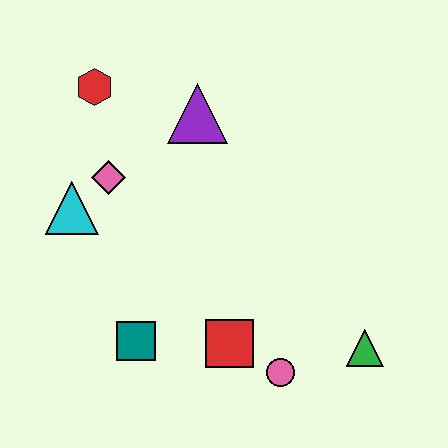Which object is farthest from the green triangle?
The red hexagon is farthest from the green triangle.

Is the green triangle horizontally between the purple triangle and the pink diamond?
No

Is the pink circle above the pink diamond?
No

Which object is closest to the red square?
The pink circle is closest to the red square.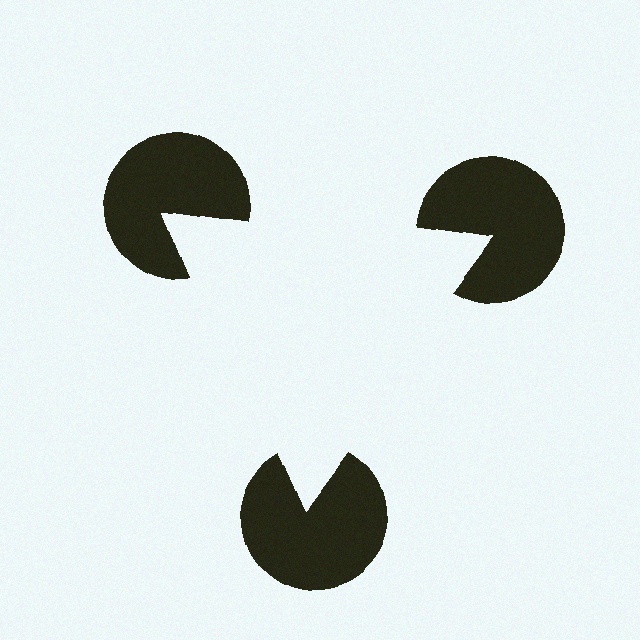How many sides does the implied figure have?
3 sides.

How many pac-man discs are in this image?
There are 3 — one at each vertex of the illusory triangle.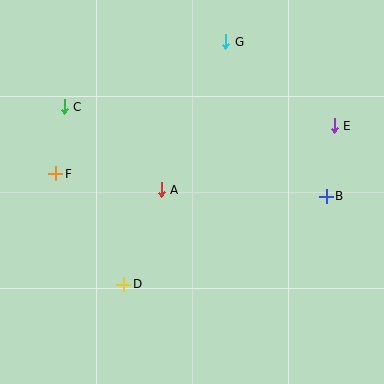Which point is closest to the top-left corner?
Point C is closest to the top-left corner.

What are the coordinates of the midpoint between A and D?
The midpoint between A and D is at (142, 237).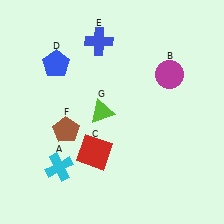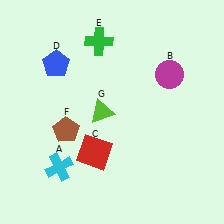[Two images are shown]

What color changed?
The cross (E) changed from blue in Image 1 to green in Image 2.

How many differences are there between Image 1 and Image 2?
There is 1 difference between the two images.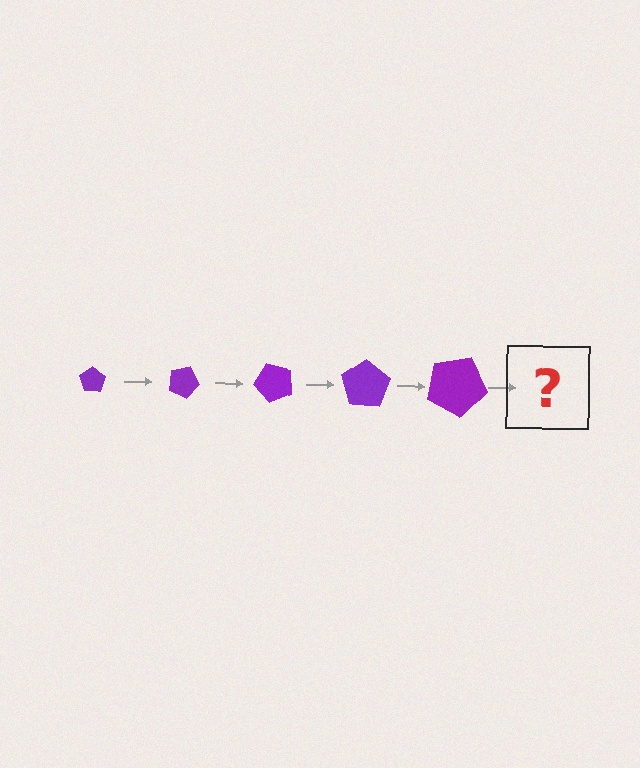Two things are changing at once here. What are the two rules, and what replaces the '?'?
The two rules are that the pentagon grows larger each step and it rotates 25 degrees each step. The '?' should be a pentagon, larger than the previous one and rotated 125 degrees from the start.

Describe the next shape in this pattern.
It should be a pentagon, larger than the previous one and rotated 125 degrees from the start.